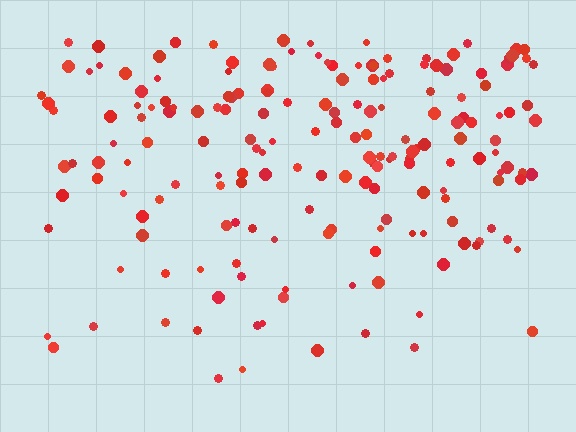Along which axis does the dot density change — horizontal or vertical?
Vertical.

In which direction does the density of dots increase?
From bottom to top, with the top side densest.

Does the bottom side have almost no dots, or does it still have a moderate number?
Still a moderate number, just noticeably fewer than the top.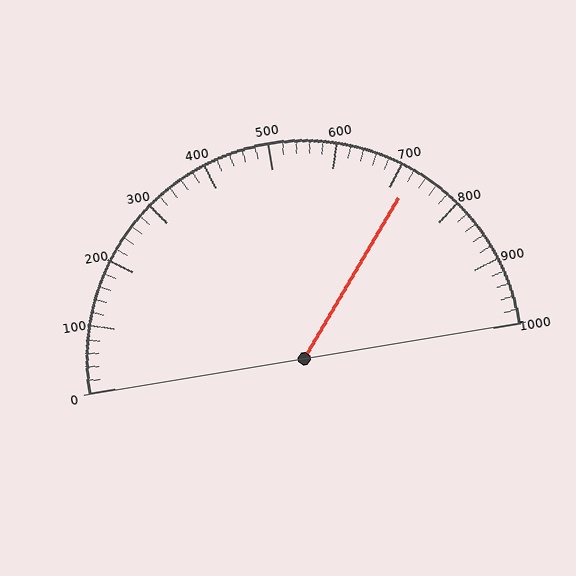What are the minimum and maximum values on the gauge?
The gauge ranges from 0 to 1000.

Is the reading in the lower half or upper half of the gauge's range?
The reading is in the upper half of the range (0 to 1000).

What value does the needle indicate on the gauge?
The needle indicates approximately 720.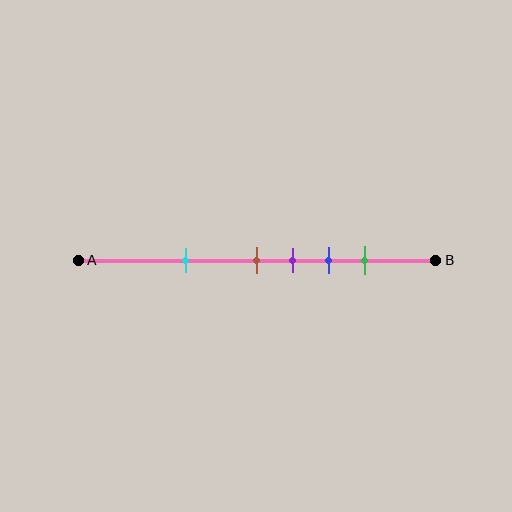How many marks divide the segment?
There are 5 marks dividing the segment.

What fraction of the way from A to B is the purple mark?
The purple mark is approximately 60% (0.6) of the way from A to B.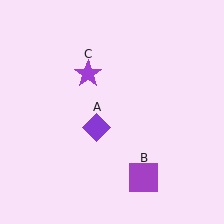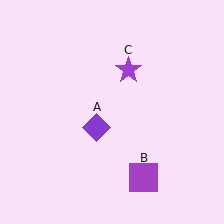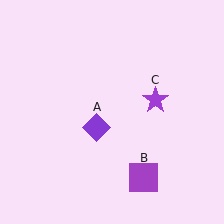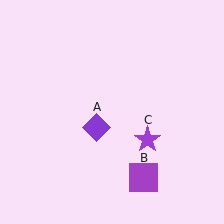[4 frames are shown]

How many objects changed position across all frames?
1 object changed position: purple star (object C).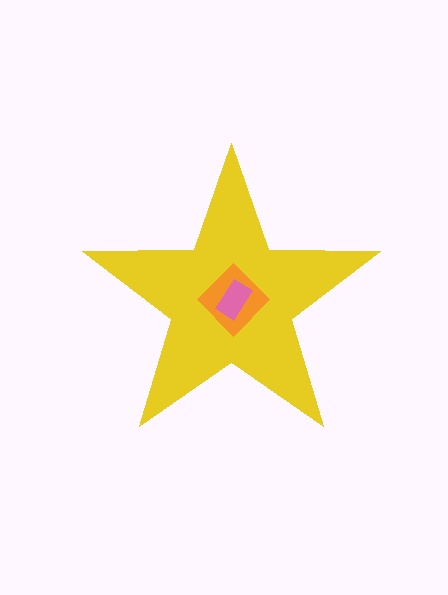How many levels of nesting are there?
3.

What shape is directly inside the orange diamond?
The pink rectangle.